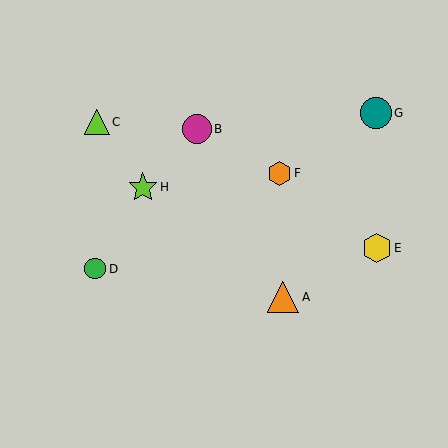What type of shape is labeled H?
Shape H is a lime star.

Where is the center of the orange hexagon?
The center of the orange hexagon is at (279, 173).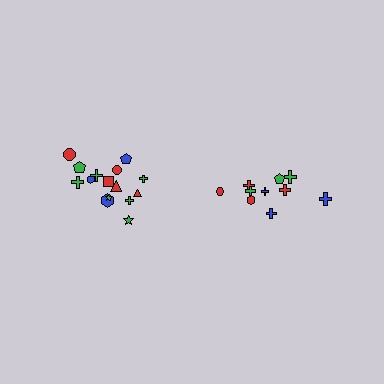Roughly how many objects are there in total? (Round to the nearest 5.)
Roughly 25 objects in total.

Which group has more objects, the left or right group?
The left group.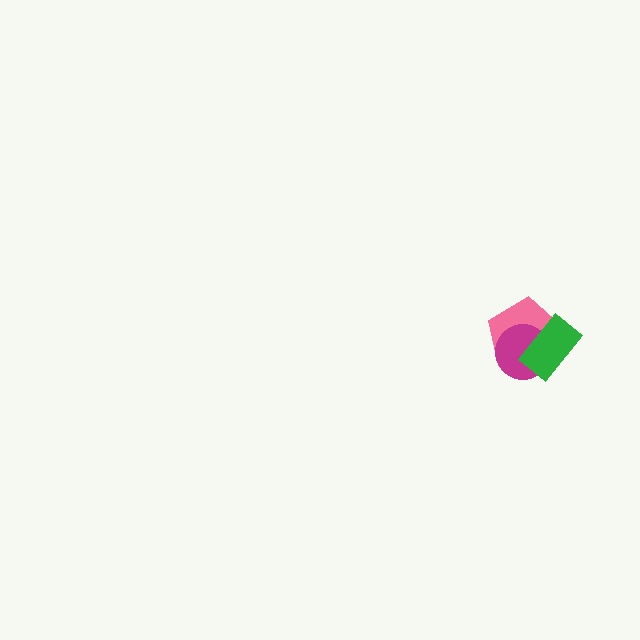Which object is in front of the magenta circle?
The green rectangle is in front of the magenta circle.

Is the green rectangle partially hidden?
No, no other shape covers it.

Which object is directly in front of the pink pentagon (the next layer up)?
The magenta circle is directly in front of the pink pentagon.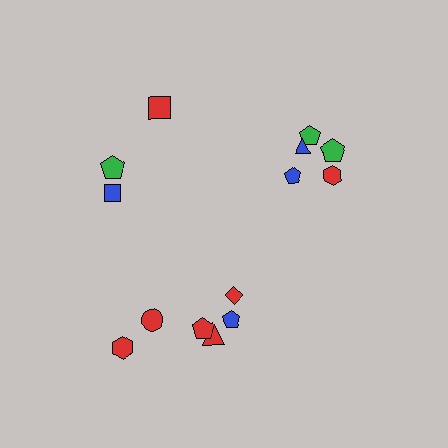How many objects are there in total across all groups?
There are 14 objects.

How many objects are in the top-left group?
There are 3 objects.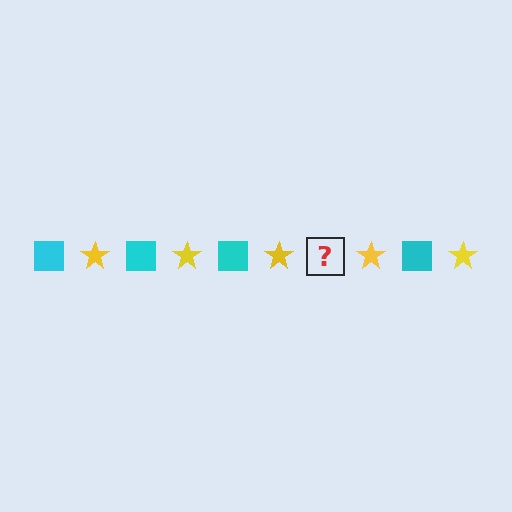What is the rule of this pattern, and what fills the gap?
The rule is that the pattern alternates between cyan square and yellow star. The gap should be filled with a cyan square.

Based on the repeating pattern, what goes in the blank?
The blank should be a cyan square.